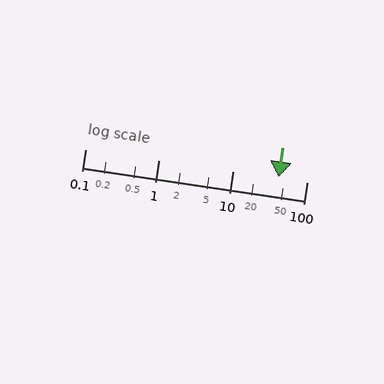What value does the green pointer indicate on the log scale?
The pointer indicates approximately 41.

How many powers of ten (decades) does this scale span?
The scale spans 3 decades, from 0.1 to 100.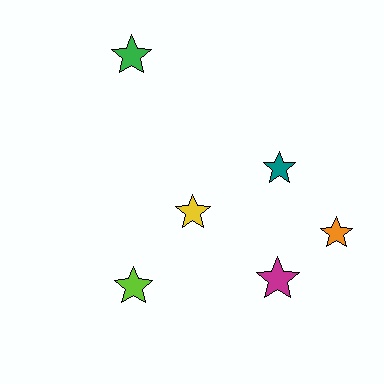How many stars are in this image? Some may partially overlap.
There are 6 stars.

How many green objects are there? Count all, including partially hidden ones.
There is 1 green object.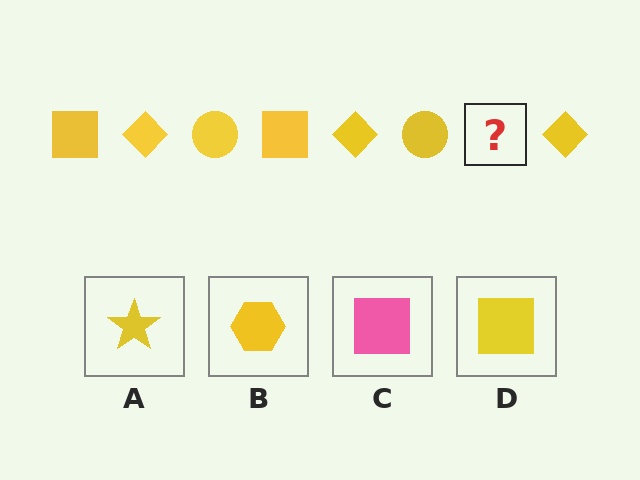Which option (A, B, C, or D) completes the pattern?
D.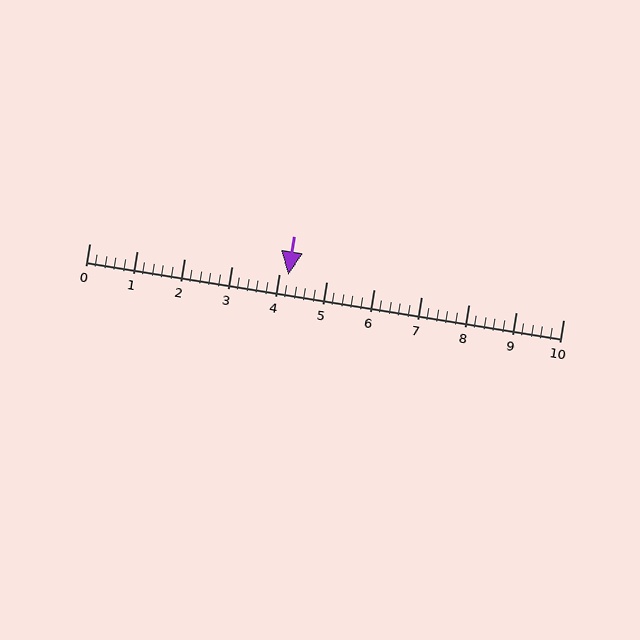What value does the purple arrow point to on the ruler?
The purple arrow points to approximately 4.2.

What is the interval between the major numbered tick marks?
The major tick marks are spaced 1 units apart.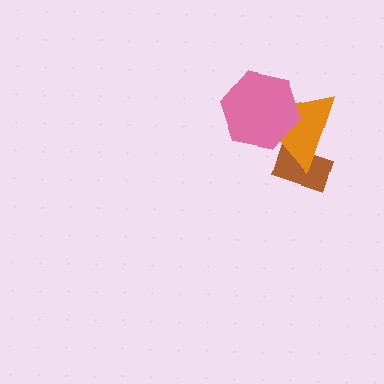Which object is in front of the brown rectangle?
The orange triangle is in front of the brown rectangle.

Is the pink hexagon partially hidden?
No, no other shape covers it.